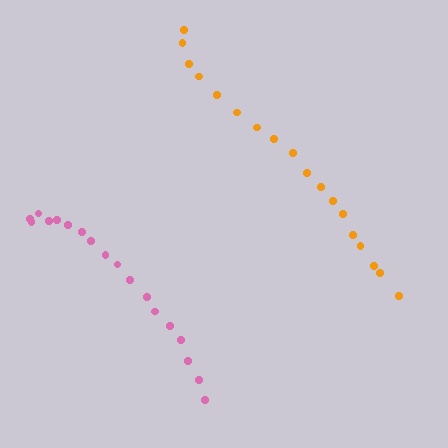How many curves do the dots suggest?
There are 2 distinct paths.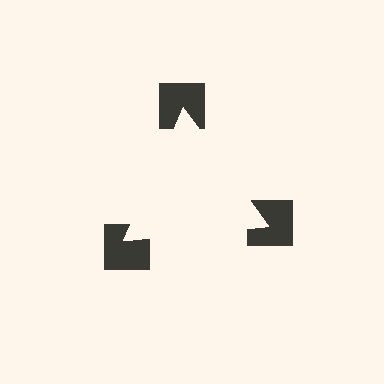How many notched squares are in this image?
There are 3 — one at each vertex of the illusory triangle.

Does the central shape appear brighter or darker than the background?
It typically appears slightly brighter than the background, even though no actual brightness change is drawn.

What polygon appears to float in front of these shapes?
An illusory triangle — its edges are inferred from the aligned wedge cuts in the notched squares, not physically drawn.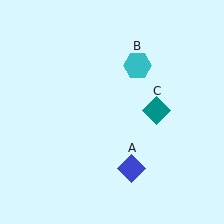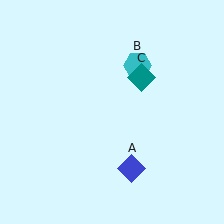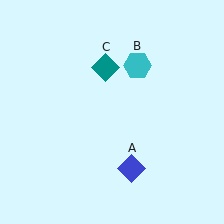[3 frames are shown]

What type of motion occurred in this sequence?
The teal diamond (object C) rotated counterclockwise around the center of the scene.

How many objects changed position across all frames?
1 object changed position: teal diamond (object C).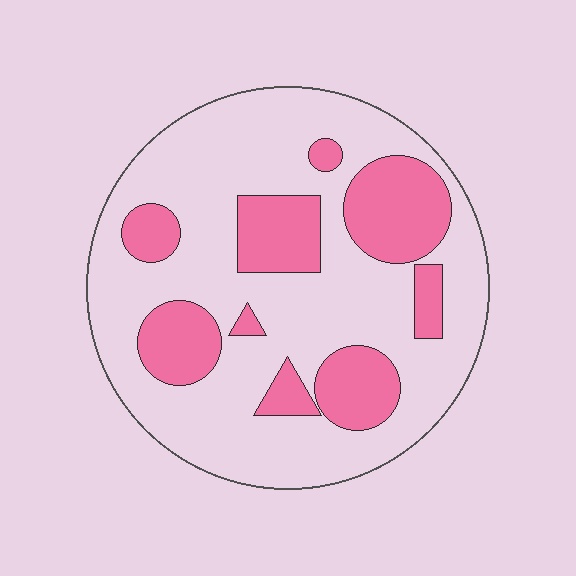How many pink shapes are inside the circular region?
9.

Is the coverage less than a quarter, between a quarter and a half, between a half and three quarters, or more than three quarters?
Between a quarter and a half.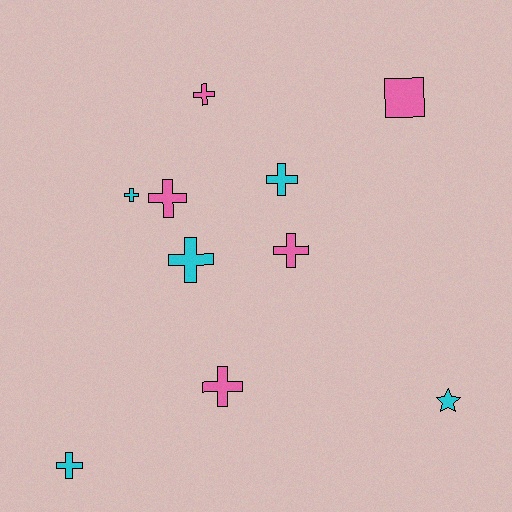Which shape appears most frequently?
Cross, with 8 objects.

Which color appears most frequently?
Pink, with 5 objects.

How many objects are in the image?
There are 10 objects.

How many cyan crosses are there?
There are 4 cyan crosses.